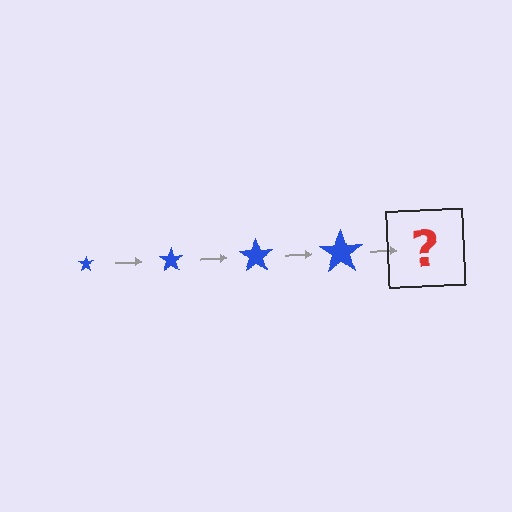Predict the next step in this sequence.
The next step is a blue star, larger than the previous one.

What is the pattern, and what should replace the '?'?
The pattern is that the star gets progressively larger each step. The '?' should be a blue star, larger than the previous one.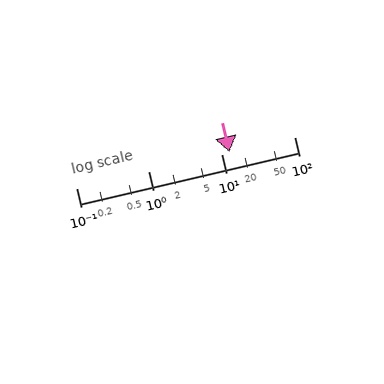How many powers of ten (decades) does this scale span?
The scale spans 3 decades, from 0.1 to 100.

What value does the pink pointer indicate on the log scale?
The pointer indicates approximately 13.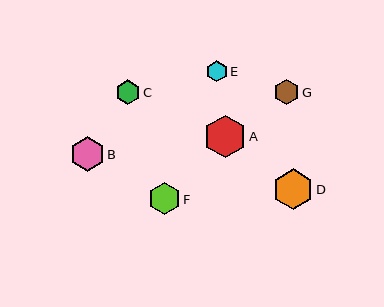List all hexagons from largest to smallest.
From largest to smallest: A, D, B, F, G, C, E.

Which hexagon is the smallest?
Hexagon E is the smallest with a size of approximately 21 pixels.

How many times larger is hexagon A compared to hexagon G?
Hexagon A is approximately 1.7 times the size of hexagon G.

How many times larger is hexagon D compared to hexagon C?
Hexagon D is approximately 1.6 times the size of hexagon C.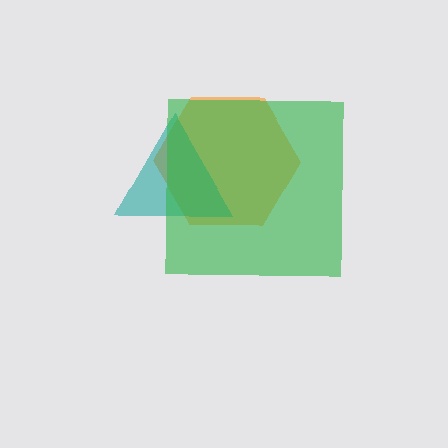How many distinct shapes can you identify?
There are 3 distinct shapes: an orange hexagon, a teal triangle, a green square.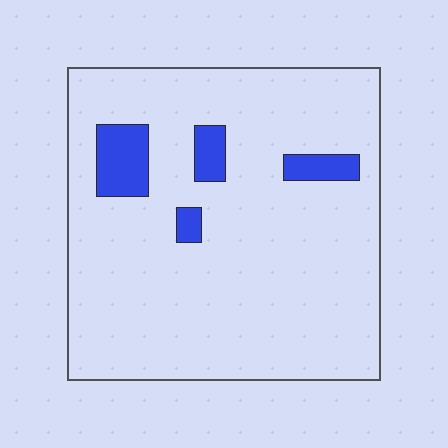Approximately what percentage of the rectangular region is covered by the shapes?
Approximately 10%.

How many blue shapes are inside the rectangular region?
4.